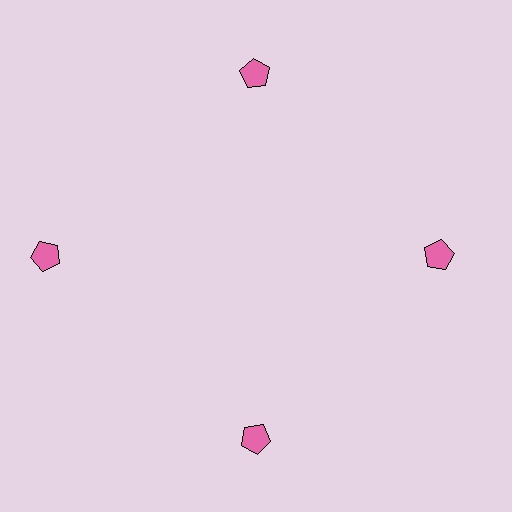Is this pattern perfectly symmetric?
No. The 4 pink pentagons are arranged in a ring, but one element near the 9 o'clock position is pushed outward from the center, breaking the 4-fold rotational symmetry.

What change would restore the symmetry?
The symmetry would be restored by moving it inward, back onto the ring so that all 4 pentagons sit at equal angles and equal distance from the center.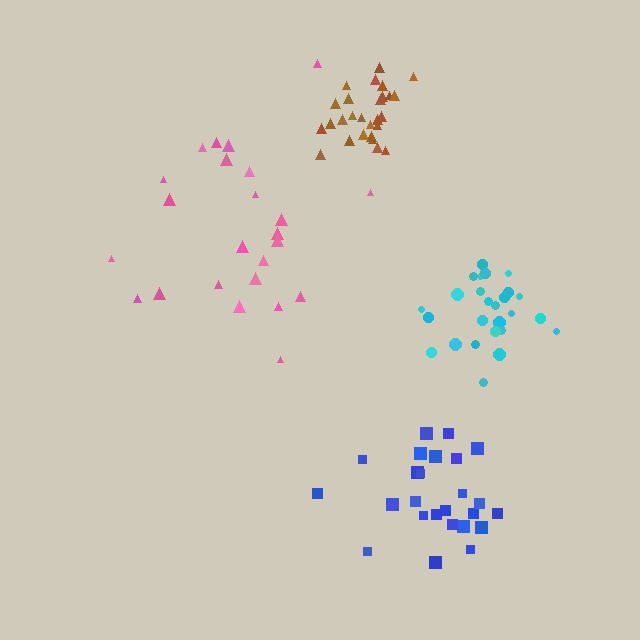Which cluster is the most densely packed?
Brown.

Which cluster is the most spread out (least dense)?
Pink.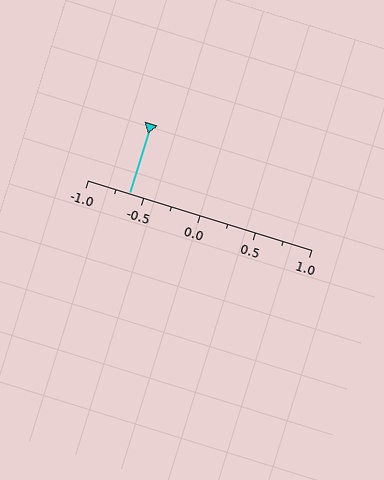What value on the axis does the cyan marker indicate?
The marker indicates approximately -0.62.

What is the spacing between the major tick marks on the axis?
The major ticks are spaced 0.5 apart.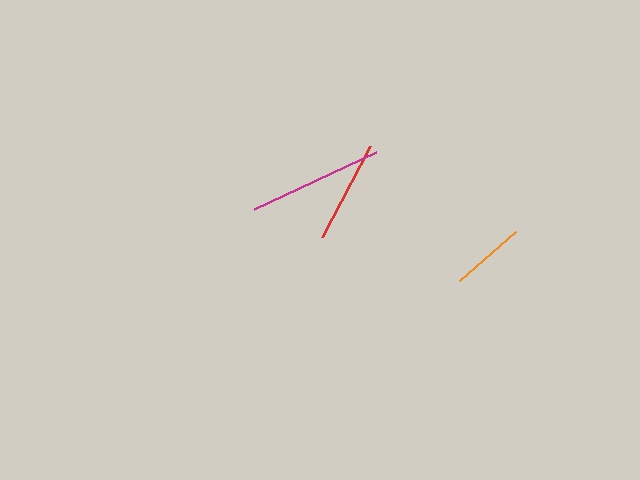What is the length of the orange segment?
The orange segment is approximately 74 pixels long.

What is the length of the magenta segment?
The magenta segment is approximately 134 pixels long.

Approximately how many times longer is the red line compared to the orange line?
The red line is approximately 1.4 times the length of the orange line.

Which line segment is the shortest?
The orange line is the shortest at approximately 74 pixels.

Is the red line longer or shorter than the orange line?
The red line is longer than the orange line.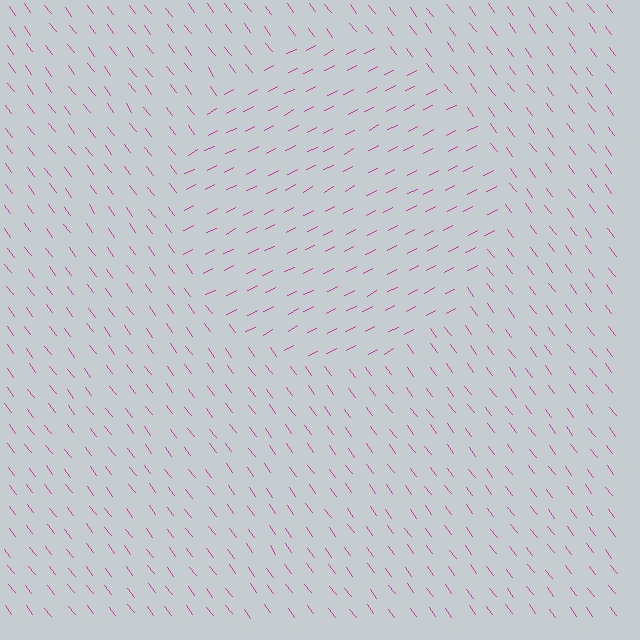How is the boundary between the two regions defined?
The boundary is defined purely by a change in line orientation (approximately 80 degrees difference). All lines are the same color and thickness.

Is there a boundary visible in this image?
Yes, there is a texture boundary formed by a change in line orientation.